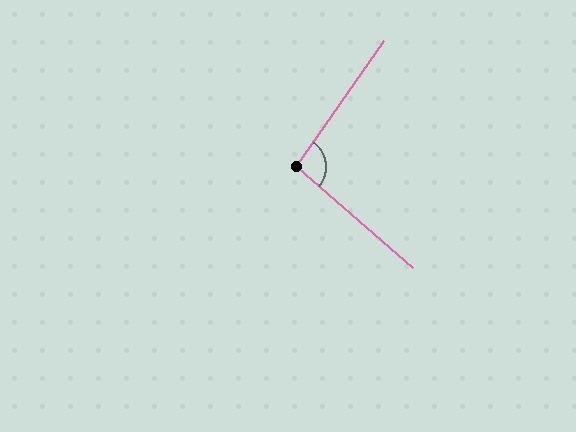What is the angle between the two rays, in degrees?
Approximately 96 degrees.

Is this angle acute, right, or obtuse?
It is obtuse.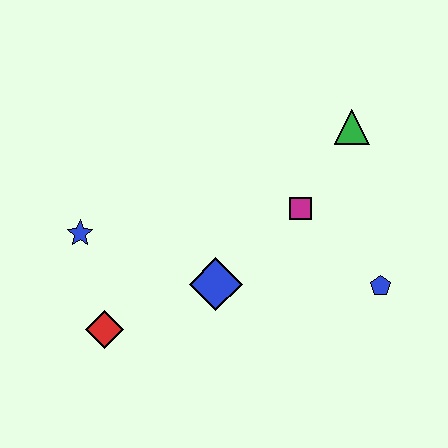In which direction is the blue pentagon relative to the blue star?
The blue pentagon is to the right of the blue star.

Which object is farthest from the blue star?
The blue pentagon is farthest from the blue star.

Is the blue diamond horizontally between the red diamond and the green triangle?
Yes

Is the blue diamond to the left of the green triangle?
Yes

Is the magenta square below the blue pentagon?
No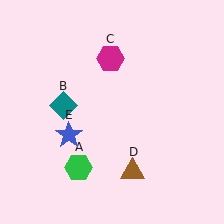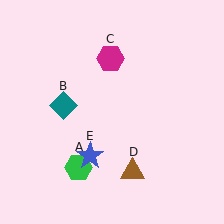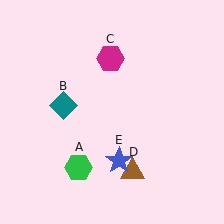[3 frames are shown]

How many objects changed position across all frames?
1 object changed position: blue star (object E).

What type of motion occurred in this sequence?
The blue star (object E) rotated counterclockwise around the center of the scene.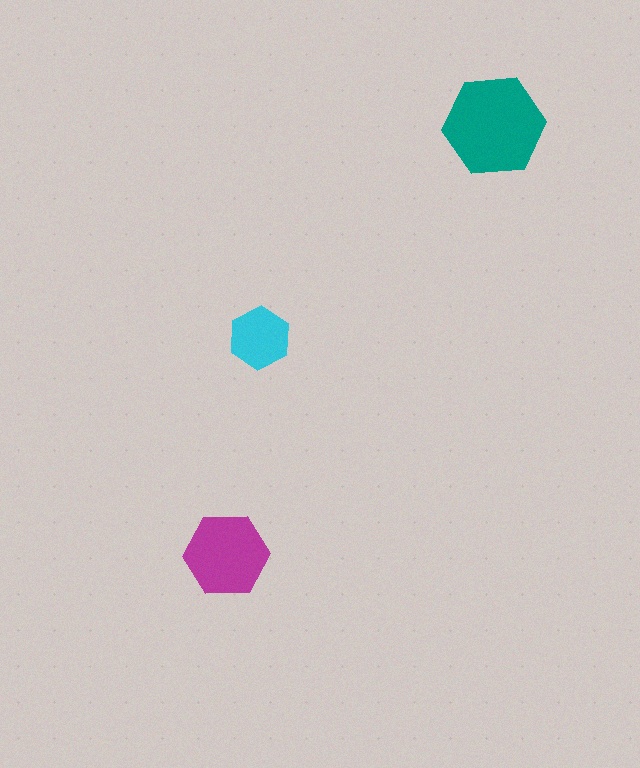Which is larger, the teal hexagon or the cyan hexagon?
The teal one.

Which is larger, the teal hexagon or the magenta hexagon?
The teal one.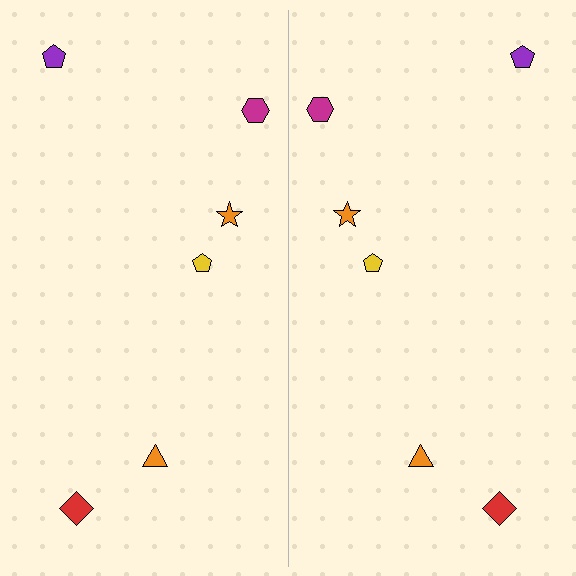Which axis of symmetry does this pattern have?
The pattern has a vertical axis of symmetry running through the center of the image.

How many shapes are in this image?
There are 12 shapes in this image.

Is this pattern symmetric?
Yes, this pattern has bilateral (reflection) symmetry.